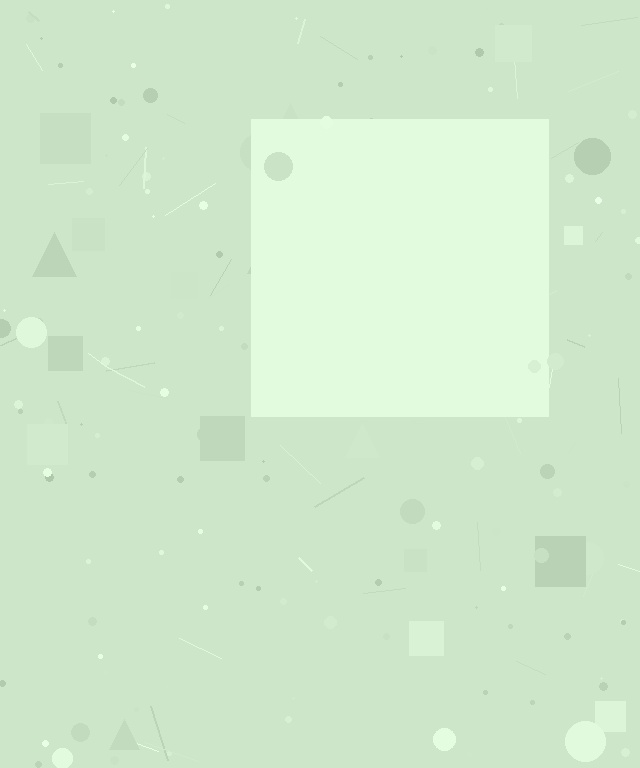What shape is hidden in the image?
A square is hidden in the image.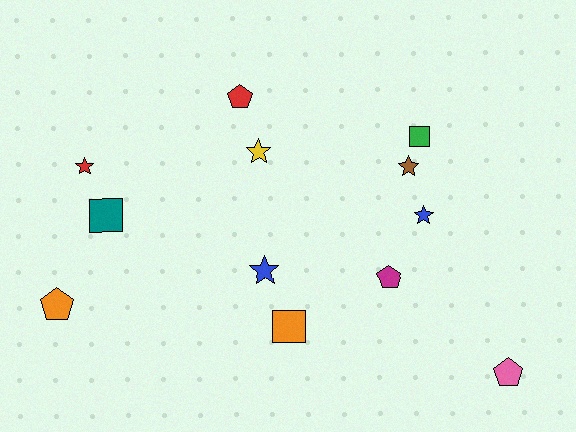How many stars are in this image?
There are 5 stars.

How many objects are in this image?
There are 12 objects.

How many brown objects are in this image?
There is 1 brown object.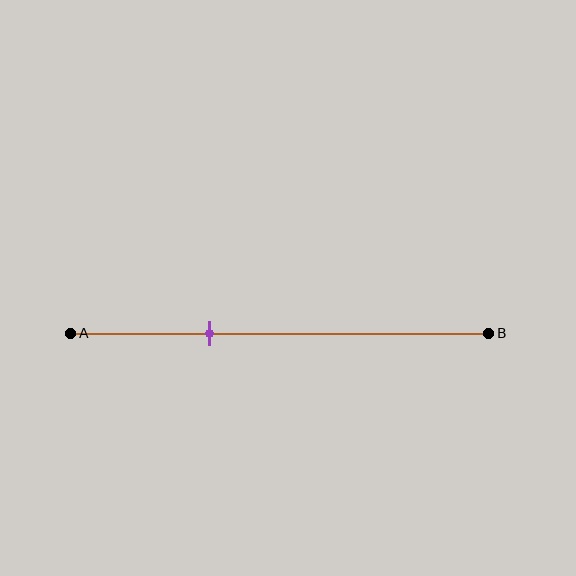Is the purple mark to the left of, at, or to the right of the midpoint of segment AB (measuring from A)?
The purple mark is to the left of the midpoint of segment AB.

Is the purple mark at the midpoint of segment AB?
No, the mark is at about 35% from A, not at the 50% midpoint.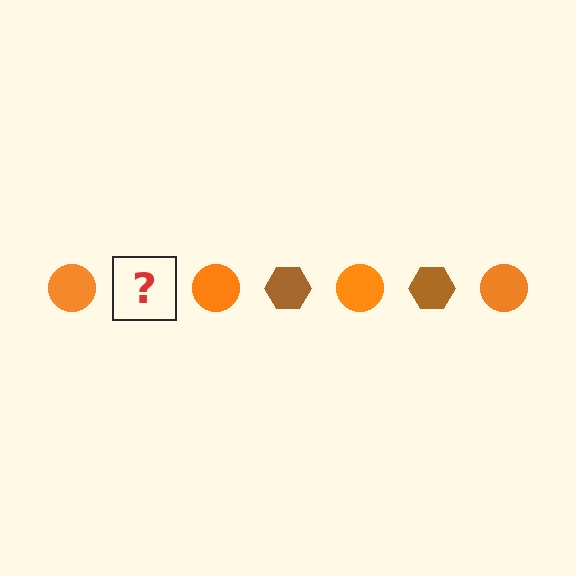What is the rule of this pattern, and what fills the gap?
The rule is that the pattern alternates between orange circle and brown hexagon. The gap should be filled with a brown hexagon.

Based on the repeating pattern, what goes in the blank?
The blank should be a brown hexagon.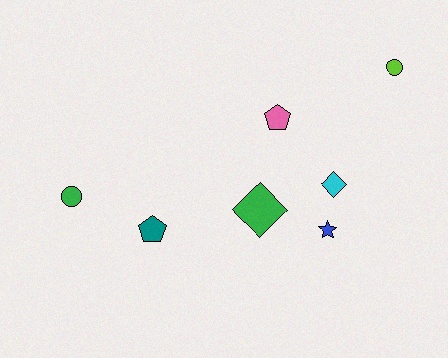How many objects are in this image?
There are 7 objects.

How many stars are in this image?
There is 1 star.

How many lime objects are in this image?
There is 1 lime object.